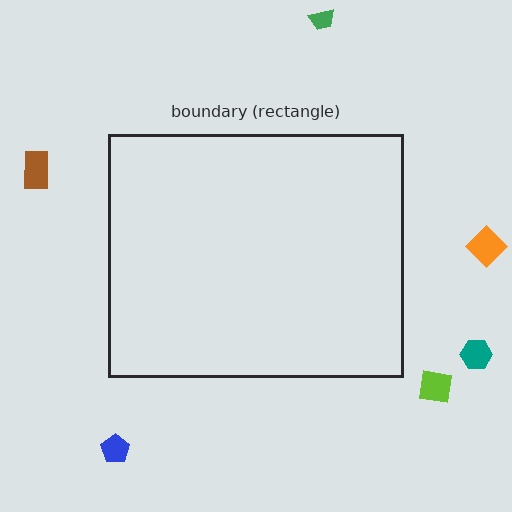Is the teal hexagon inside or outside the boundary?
Outside.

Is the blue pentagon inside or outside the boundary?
Outside.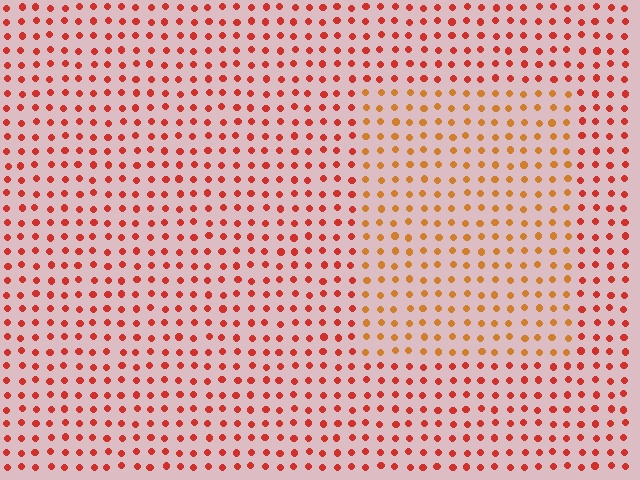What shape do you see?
I see a rectangle.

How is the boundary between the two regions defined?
The boundary is defined purely by a slight shift in hue (about 29 degrees). Spacing, size, and orientation are identical on both sides.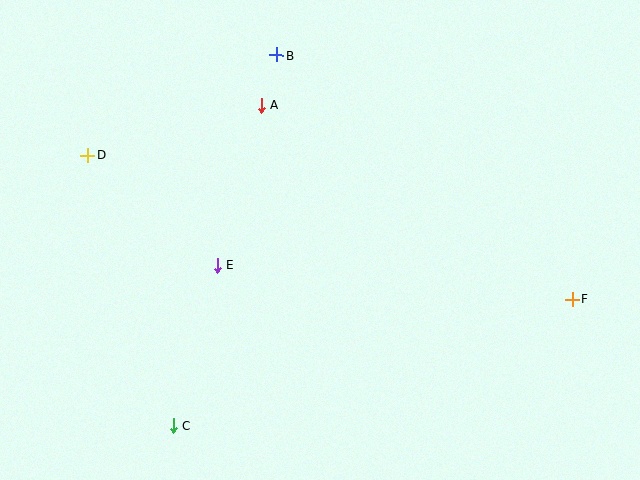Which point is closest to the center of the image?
Point E at (217, 265) is closest to the center.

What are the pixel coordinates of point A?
Point A is at (261, 105).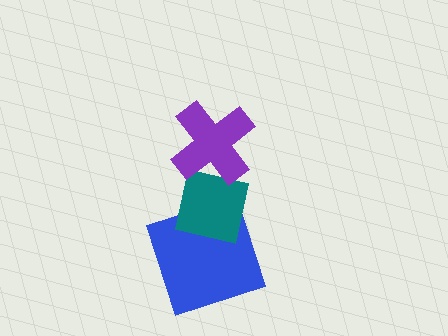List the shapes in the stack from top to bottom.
From top to bottom: the purple cross, the teal square, the blue square.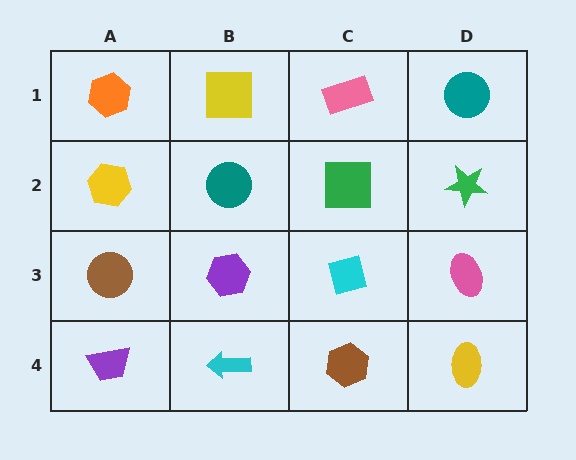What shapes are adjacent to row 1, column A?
A yellow hexagon (row 2, column A), a yellow square (row 1, column B).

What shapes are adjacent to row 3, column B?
A teal circle (row 2, column B), a cyan arrow (row 4, column B), a brown circle (row 3, column A), a cyan square (row 3, column C).